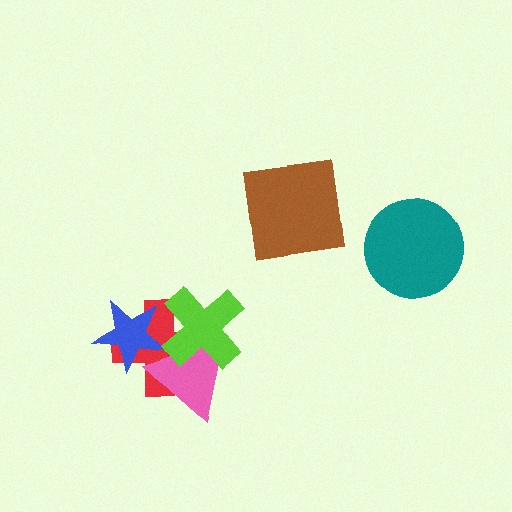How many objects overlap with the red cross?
3 objects overlap with the red cross.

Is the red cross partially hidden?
Yes, it is partially covered by another shape.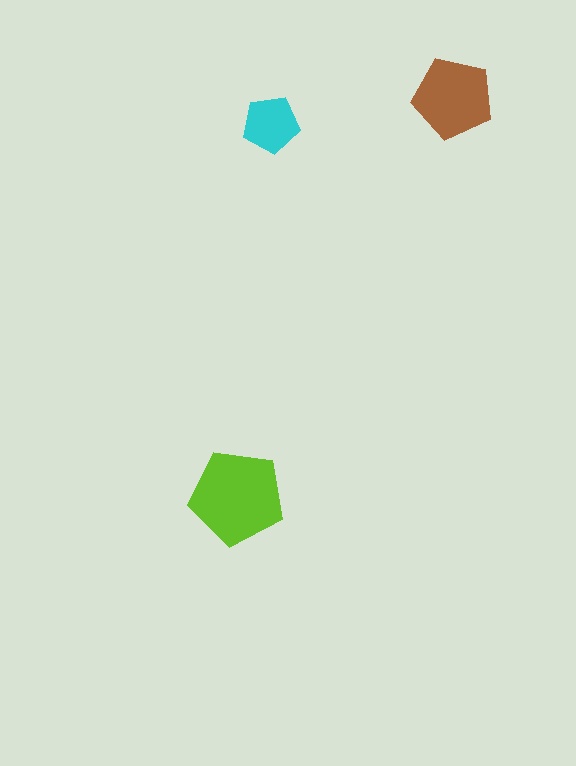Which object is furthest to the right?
The brown pentagon is rightmost.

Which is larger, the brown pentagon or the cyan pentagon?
The brown one.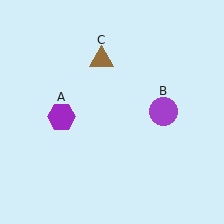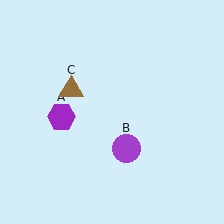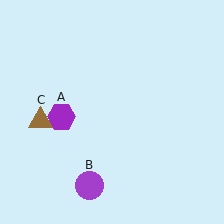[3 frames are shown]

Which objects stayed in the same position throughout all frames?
Purple hexagon (object A) remained stationary.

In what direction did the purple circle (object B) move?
The purple circle (object B) moved down and to the left.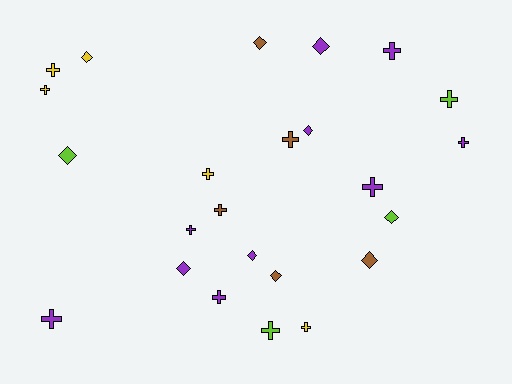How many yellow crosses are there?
There are 4 yellow crosses.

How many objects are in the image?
There are 24 objects.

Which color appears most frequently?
Purple, with 10 objects.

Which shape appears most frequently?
Cross, with 14 objects.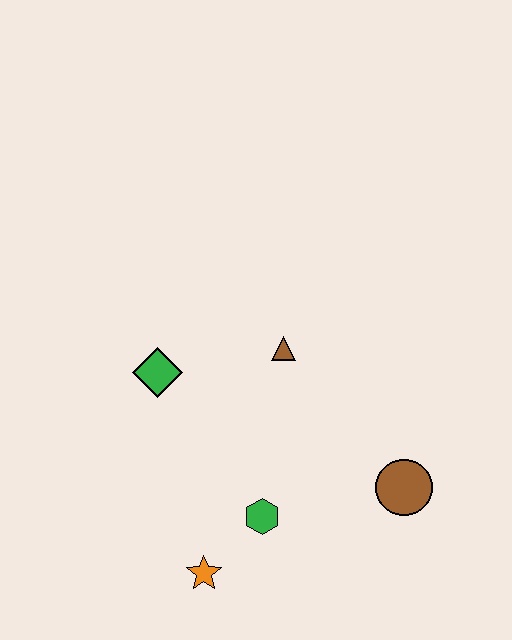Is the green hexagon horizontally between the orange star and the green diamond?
No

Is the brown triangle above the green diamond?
Yes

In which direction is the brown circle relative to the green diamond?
The brown circle is to the right of the green diamond.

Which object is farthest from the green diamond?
The brown circle is farthest from the green diamond.